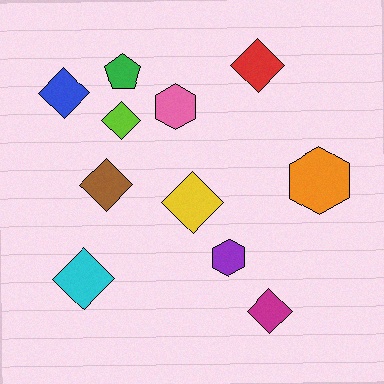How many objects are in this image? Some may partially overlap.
There are 11 objects.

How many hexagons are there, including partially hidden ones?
There are 3 hexagons.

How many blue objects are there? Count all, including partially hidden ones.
There is 1 blue object.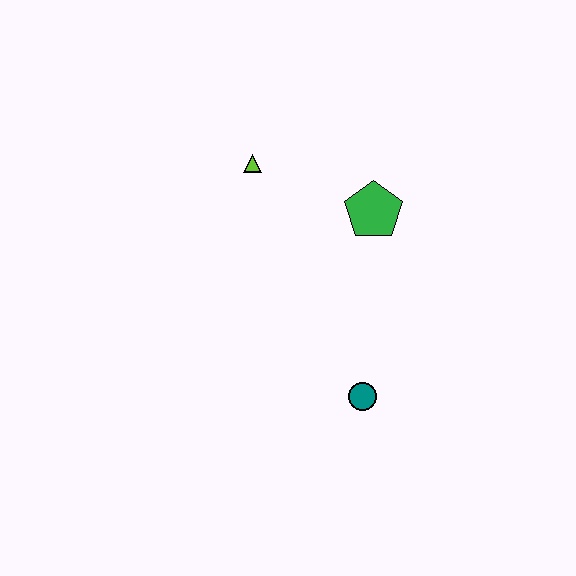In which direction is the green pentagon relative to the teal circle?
The green pentagon is above the teal circle.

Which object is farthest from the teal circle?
The lime triangle is farthest from the teal circle.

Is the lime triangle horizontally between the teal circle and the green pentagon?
No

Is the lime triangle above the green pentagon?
Yes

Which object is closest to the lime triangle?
The green pentagon is closest to the lime triangle.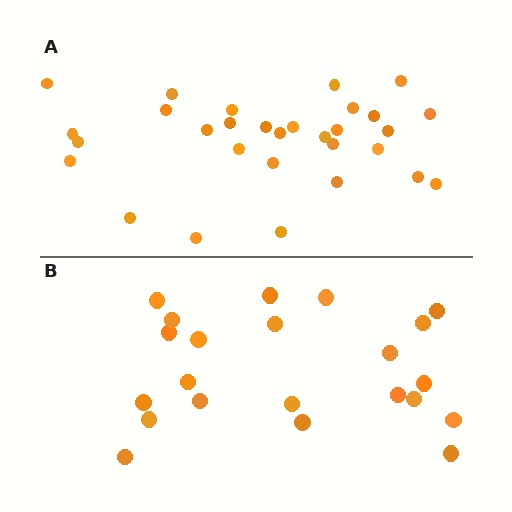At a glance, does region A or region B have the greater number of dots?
Region A (the top region) has more dots.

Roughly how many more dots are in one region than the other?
Region A has roughly 8 or so more dots than region B.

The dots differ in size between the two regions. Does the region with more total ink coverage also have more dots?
No. Region B has more total ink coverage because its dots are larger, but region A actually contains more individual dots. Total area can be misleading — the number of items is what matters here.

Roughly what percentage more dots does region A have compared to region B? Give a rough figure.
About 35% more.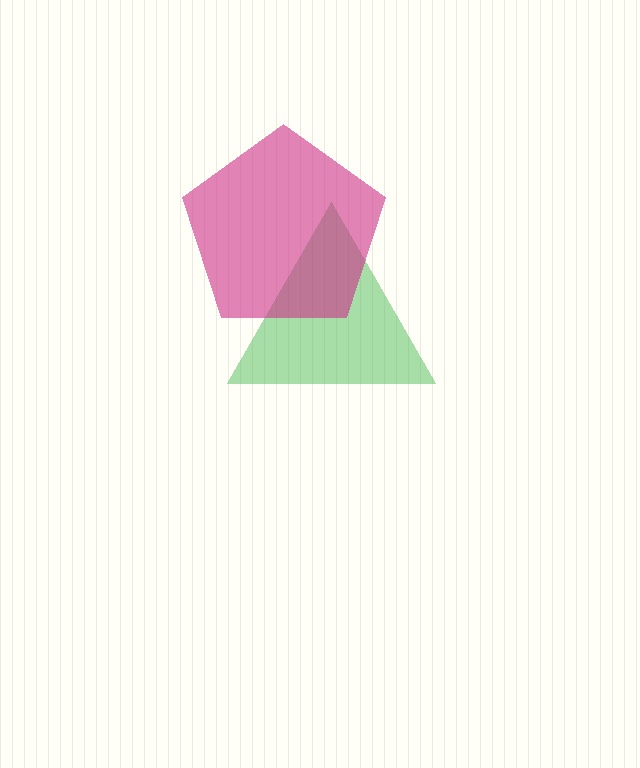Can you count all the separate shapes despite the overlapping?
Yes, there are 2 separate shapes.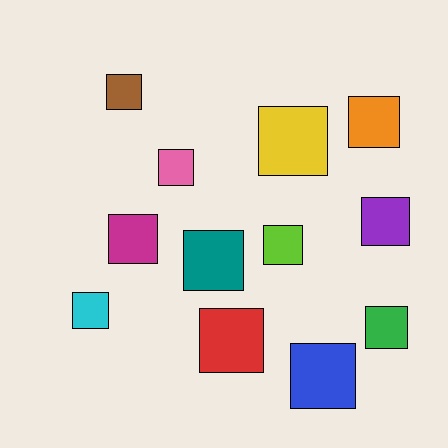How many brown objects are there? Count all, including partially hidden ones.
There is 1 brown object.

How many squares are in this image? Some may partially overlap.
There are 12 squares.